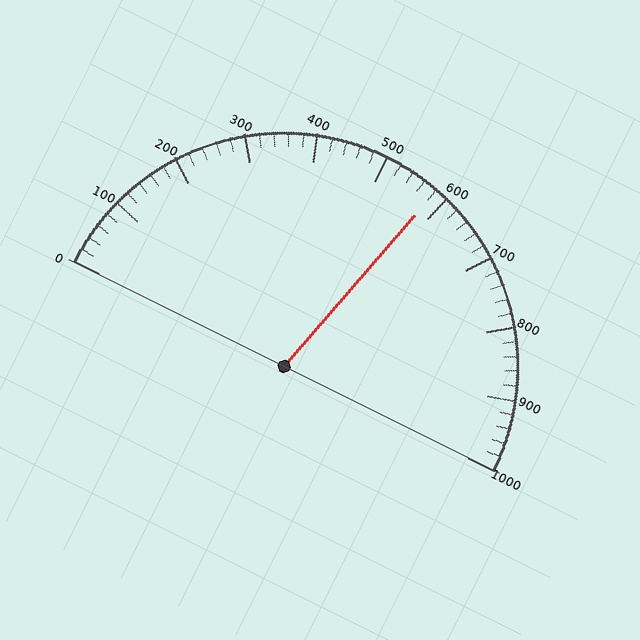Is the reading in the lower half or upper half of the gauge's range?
The reading is in the upper half of the range (0 to 1000).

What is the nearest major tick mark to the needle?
The nearest major tick mark is 600.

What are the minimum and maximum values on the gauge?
The gauge ranges from 0 to 1000.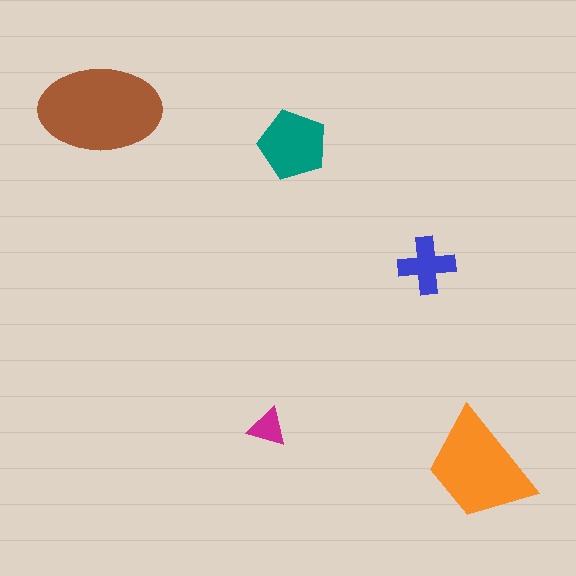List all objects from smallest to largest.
The magenta triangle, the blue cross, the teal pentagon, the orange trapezoid, the brown ellipse.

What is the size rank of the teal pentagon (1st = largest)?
3rd.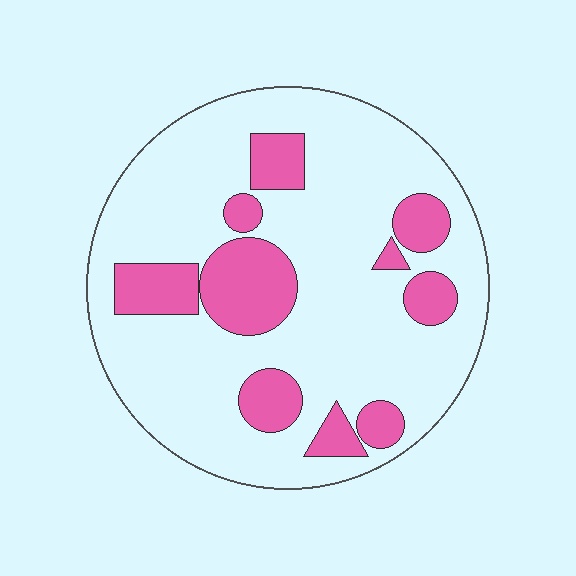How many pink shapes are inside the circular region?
10.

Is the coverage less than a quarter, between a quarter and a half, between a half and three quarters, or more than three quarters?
Less than a quarter.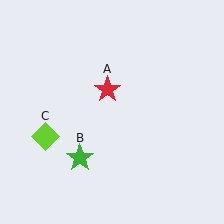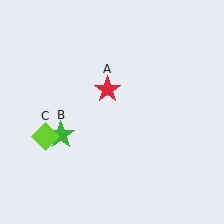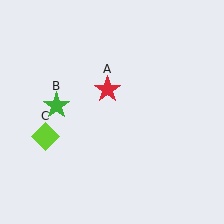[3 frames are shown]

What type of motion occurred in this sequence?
The green star (object B) rotated clockwise around the center of the scene.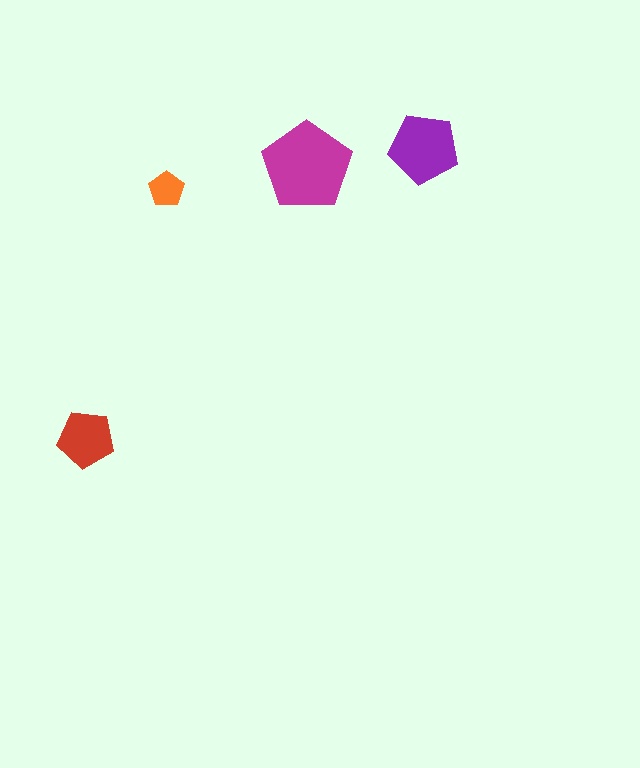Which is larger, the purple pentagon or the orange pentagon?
The purple one.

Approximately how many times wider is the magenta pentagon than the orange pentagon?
About 2.5 times wider.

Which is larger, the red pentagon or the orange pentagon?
The red one.